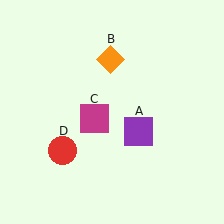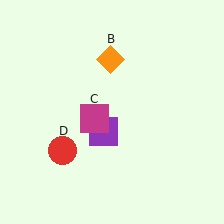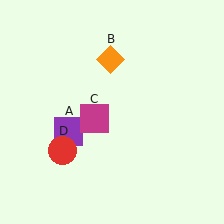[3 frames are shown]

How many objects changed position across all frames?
1 object changed position: purple square (object A).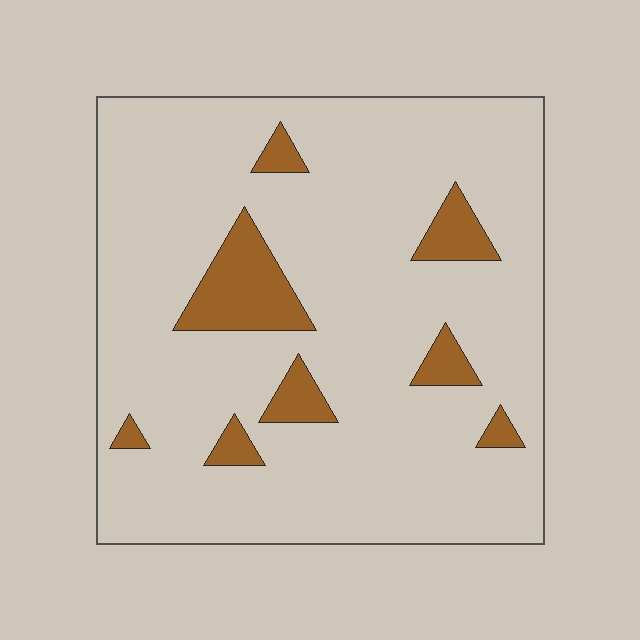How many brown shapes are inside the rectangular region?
8.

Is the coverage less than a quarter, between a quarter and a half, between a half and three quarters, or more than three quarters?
Less than a quarter.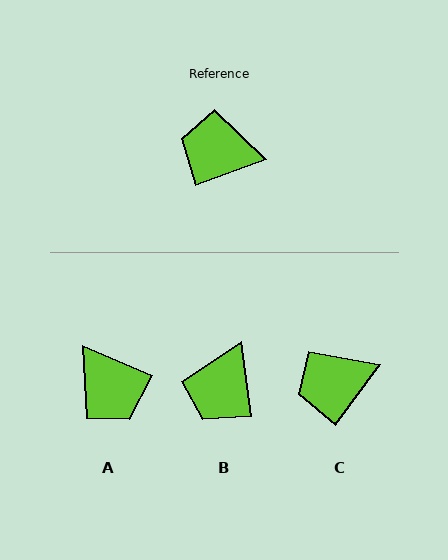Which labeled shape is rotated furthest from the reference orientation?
A, about 136 degrees away.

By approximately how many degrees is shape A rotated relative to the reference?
Approximately 136 degrees counter-clockwise.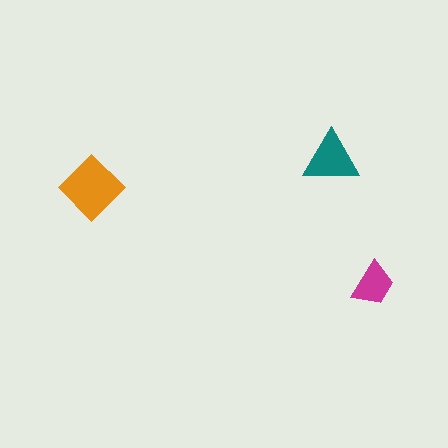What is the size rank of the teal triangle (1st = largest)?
2nd.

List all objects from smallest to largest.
The magenta trapezoid, the teal triangle, the orange diamond.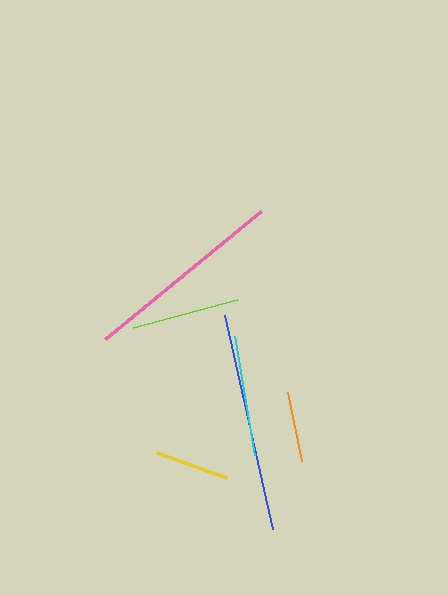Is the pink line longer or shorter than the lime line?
The pink line is longer than the lime line.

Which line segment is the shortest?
The orange line is the shortest at approximately 70 pixels.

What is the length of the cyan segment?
The cyan segment is approximately 120 pixels long.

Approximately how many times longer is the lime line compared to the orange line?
The lime line is approximately 1.5 times the length of the orange line.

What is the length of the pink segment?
The pink segment is approximately 202 pixels long.